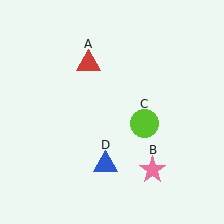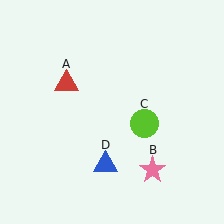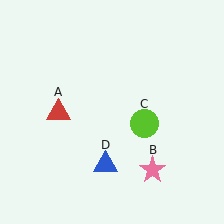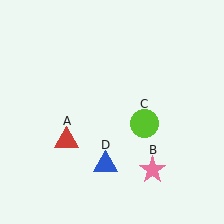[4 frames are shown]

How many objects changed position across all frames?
1 object changed position: red triangle (object A).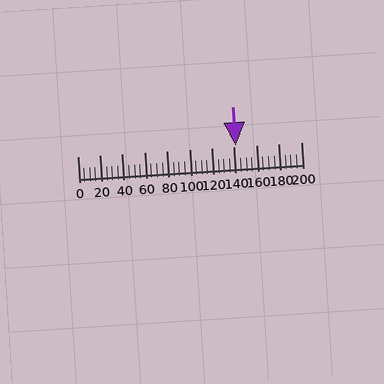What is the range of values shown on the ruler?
The ruler shows values from 0 to 200.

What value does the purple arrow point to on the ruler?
The purple arrow points to approximately 141.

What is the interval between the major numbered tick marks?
The major tick marks are spaced 20 units apart.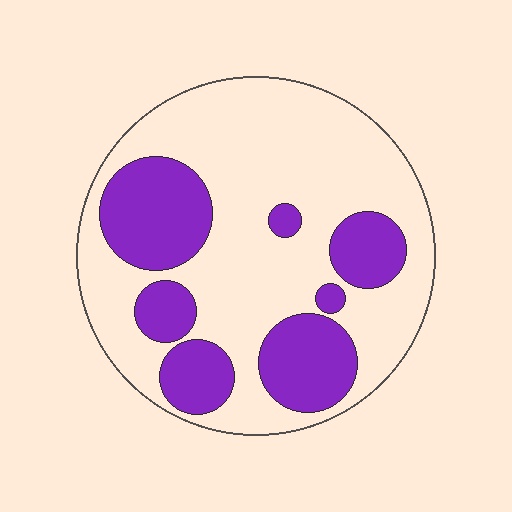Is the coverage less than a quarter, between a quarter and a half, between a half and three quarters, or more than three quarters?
Between a quarter and a half.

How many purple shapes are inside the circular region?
7.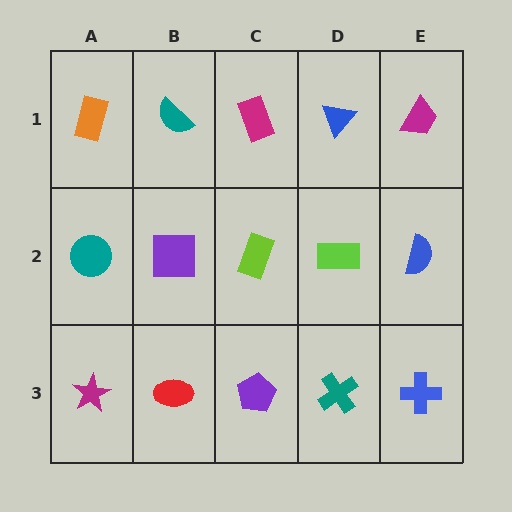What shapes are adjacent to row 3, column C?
A lime rectangle (row 2, column C), a red ellipse (row 3, column B), a teal cross (row 3, column D).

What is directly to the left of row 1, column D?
A magenta rectangle.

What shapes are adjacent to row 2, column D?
A blue triangle (row 1, column D), a teal cross (row 3, column D), a lime rectangle (row 2, column C), a blue semicircle (row 2, column E).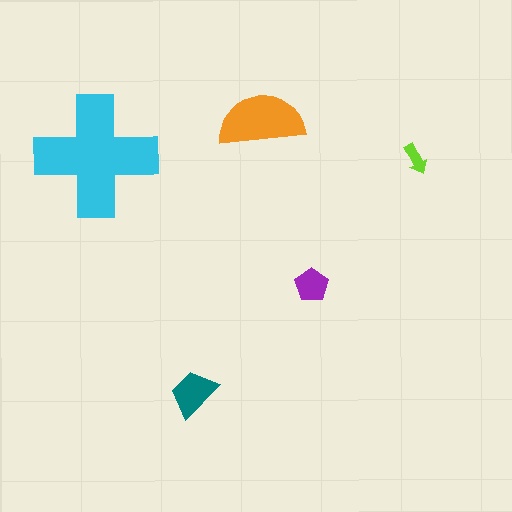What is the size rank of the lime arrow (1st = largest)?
5th.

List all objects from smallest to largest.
The lime arrow, the purple pentagon, the teal trapezoid, the orange semicircle, the cyan cross.